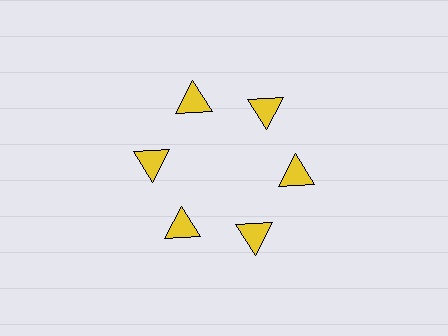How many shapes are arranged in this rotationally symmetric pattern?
There are 6 shapes, arranged in 6 groups of 1.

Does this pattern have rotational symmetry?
Yes, this pattern has 6-fold rotational symmetry. It looks the same after rotating 60 degrees around the center.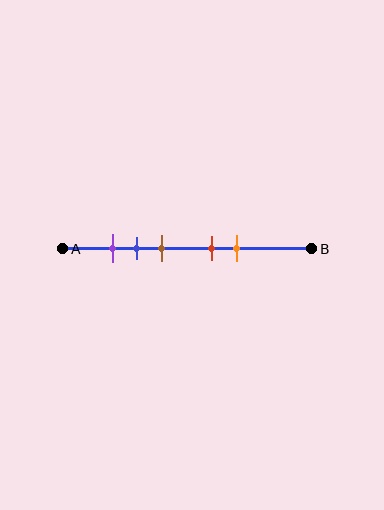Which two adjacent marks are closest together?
The purple and blue marks are the closest adjacent pair.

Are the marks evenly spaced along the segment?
No, the marks are not evenly spaced.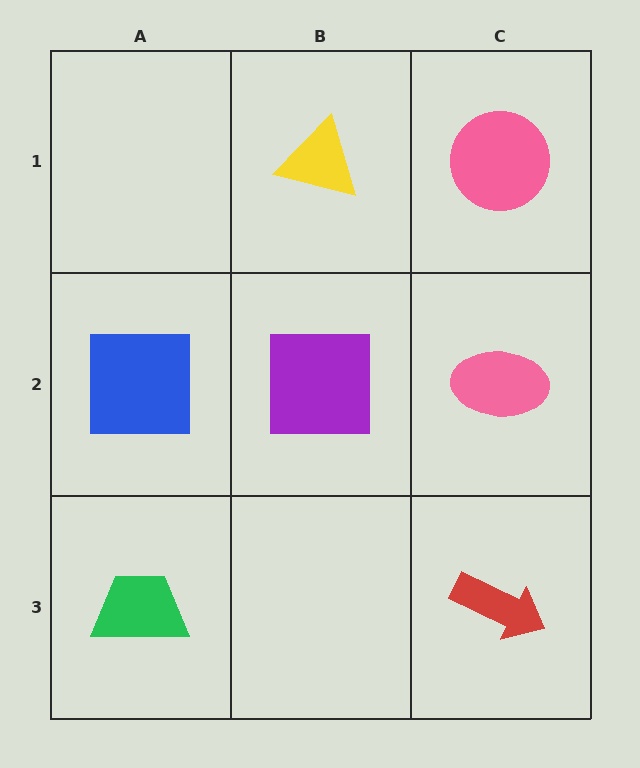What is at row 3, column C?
A red arrow.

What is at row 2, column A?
A blue square.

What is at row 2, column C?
A pink ellipse.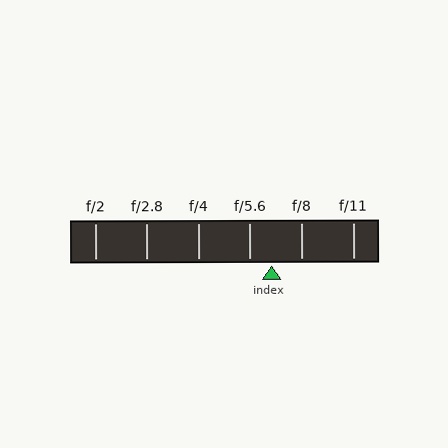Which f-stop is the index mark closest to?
The index mark is closest to f/5.6.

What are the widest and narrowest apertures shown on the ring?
The widest aperture shown is f/2 and the narrowest is f/11.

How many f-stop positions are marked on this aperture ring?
There are 6 f-stop positions marked.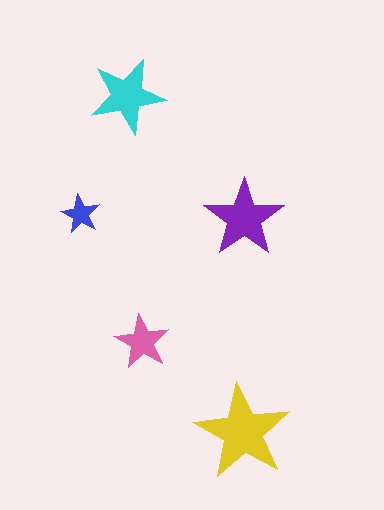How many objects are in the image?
There are 5 objects in the image.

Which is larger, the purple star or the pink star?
The purple one.